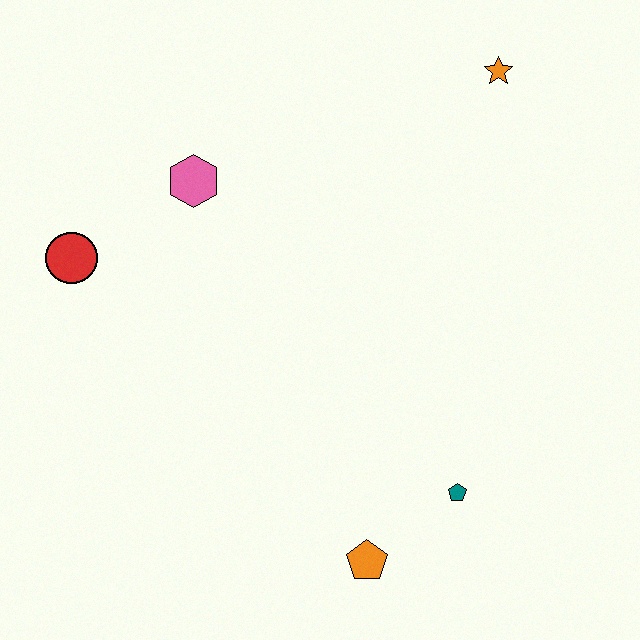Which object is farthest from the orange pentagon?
The orange star is farthest from the orange pentagon.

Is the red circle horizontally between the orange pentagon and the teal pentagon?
No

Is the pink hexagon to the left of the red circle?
No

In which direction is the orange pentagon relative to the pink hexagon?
The orange pentagon is below the pink hexagon.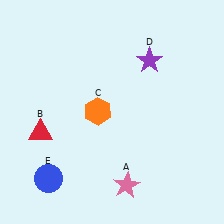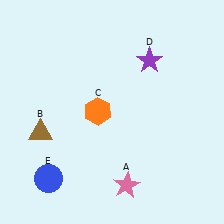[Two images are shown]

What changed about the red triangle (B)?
In Image 1, B is red. In Image 2, it changed to brown.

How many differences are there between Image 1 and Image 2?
There is 1 difference between the two images.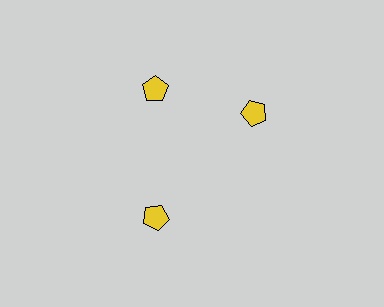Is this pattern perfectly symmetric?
No. The 3 yellow pentagons are arranged in a ring, but one element near the 3 o'clock position is rotated out of alignment along the ring, breaking the 3-fold rotational symmetry.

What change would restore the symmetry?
The symmetry would be restored by rotating it back into even spacing with its neighbors so that all 3 pentagons sit at equal angles and equal distance from the center.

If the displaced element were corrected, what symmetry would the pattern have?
It would have 3-fold rotational symmetry — the pattern would map onto itself every 120 degrees.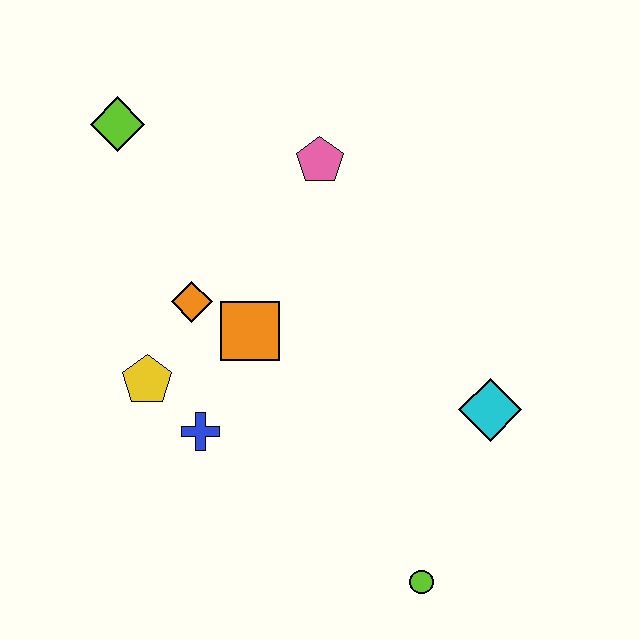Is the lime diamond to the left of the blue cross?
Yes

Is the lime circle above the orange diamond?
No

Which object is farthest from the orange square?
The lime circle is farthest from the orange square.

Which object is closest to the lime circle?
The cyan diamond is closest to the lime circle.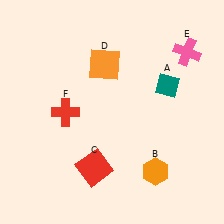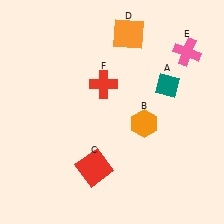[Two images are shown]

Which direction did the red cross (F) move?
The red cross (F) moved right.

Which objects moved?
The objects that moved are: the orange hexagon (B), the orange square (D), the red cross (F).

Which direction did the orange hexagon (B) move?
The orange hexagon (B) moved up.